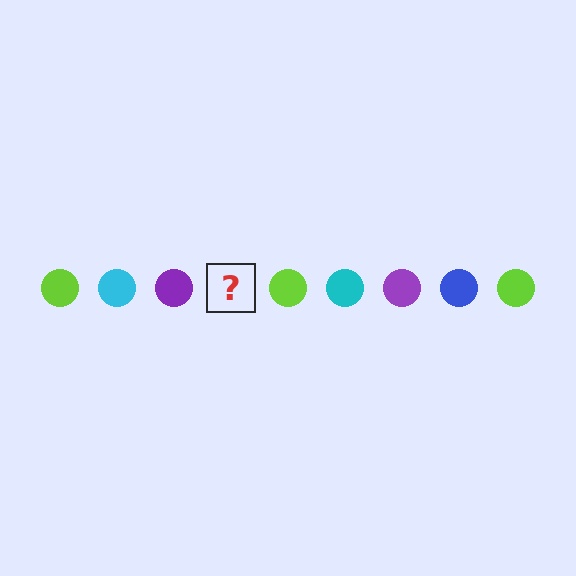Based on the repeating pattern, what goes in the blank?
The blank should be a blue circle.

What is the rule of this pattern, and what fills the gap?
The rule is that the pattern cycles through lime, cyan, purple, blue circles. The gap should be filled with a blue circle.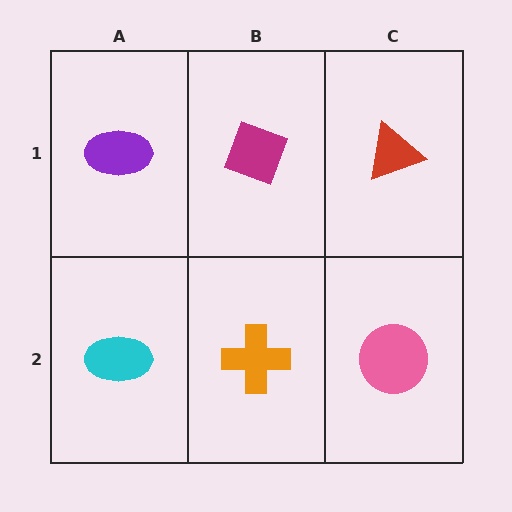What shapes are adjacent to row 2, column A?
A purple ellipse (row 1, column A), an orange cross (row 2, column B).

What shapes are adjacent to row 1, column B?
An orange cross (row 2, column B), a purple ellipse (row 1, column A), a red triangle (row 1, column C).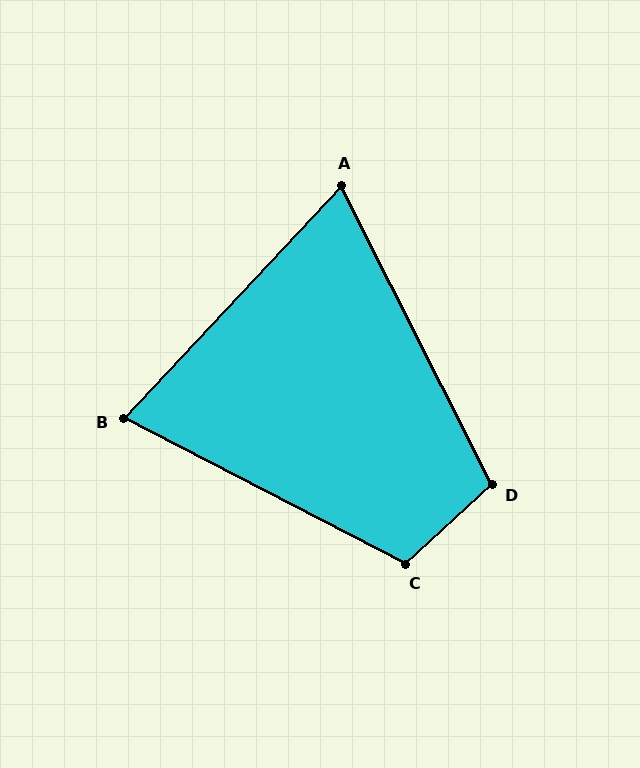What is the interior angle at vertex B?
Approximately 74 degrees (acute).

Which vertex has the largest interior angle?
C, at approximately 110 degrees.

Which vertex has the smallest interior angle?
A, at approximately 70 degrees.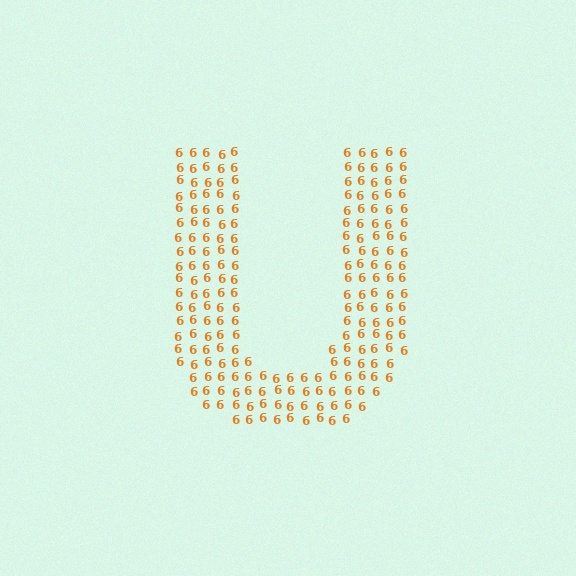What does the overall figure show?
The overall figure shows the letter U.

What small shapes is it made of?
It is made of small digit 6's.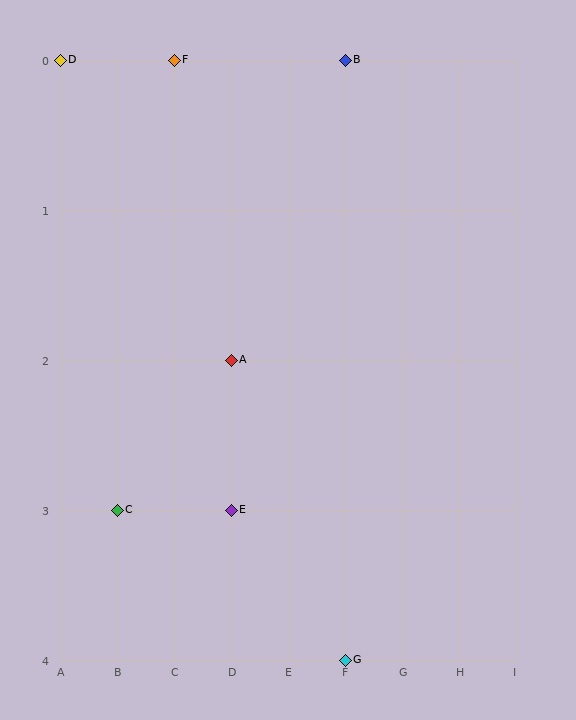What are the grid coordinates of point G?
Point G is at grid coordinates (F, 4).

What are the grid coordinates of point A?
Point A is at grid coordinates (D, 2).